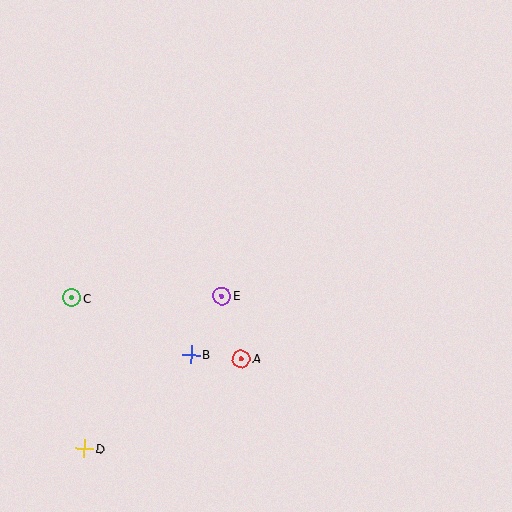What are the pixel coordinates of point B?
Point B is at (191, 354).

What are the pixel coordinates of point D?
Point D is at (84, 448).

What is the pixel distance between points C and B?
The distance between C and B is 132 pixels.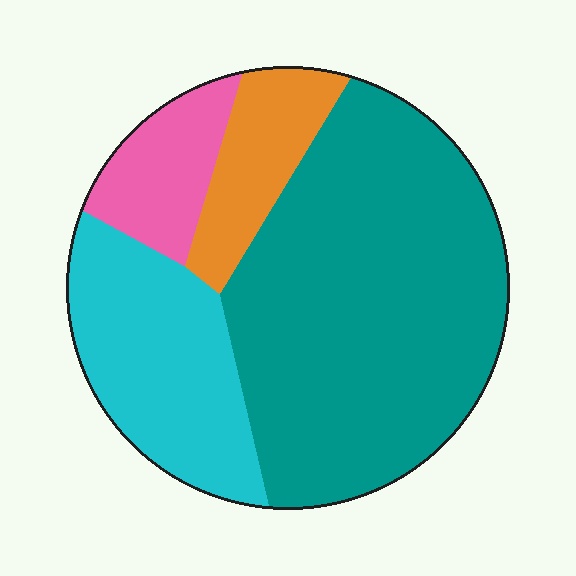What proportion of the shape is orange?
Orange covers 11% of the shape.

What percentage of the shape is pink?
Pink takes up about one tenth (1/10) of the shape.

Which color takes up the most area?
Teal, at roughly 55%.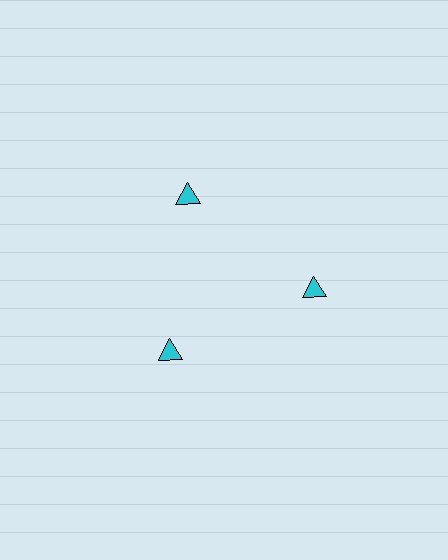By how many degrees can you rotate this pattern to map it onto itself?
The pattern maps onto itself every 120 degrees of rotation.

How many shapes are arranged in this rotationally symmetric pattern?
There are 3 shapes, arranged in 3 groups of 1.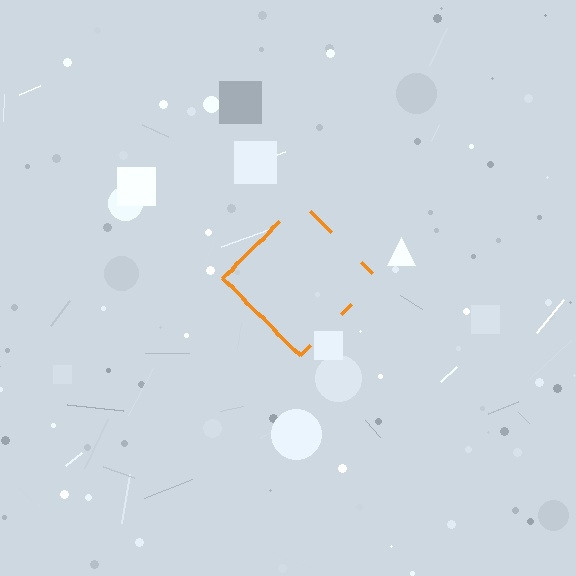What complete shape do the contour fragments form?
The contour fragments form a diamond.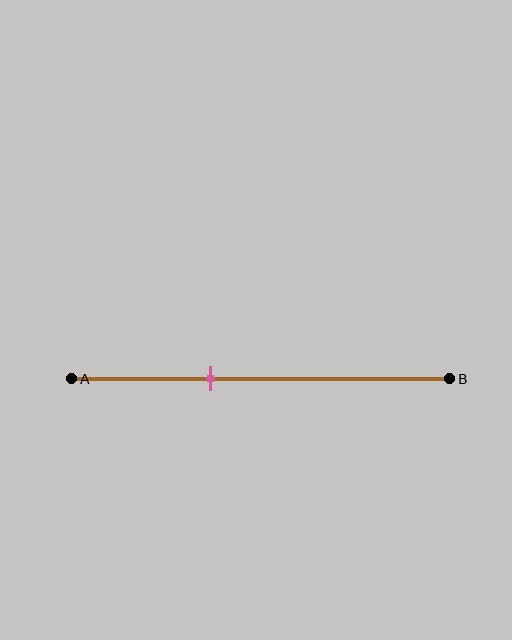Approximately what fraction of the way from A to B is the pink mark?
The pink mark is approximately 35% of the way from A to B.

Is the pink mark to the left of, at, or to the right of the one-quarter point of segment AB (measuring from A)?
The pink mark is to the right of the one-quarter point of segment AB.